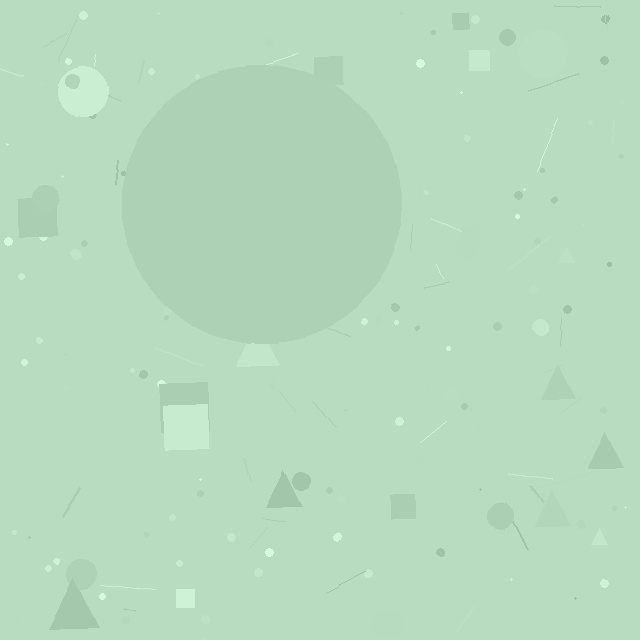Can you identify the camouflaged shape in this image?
The camouflaged shape is a circle.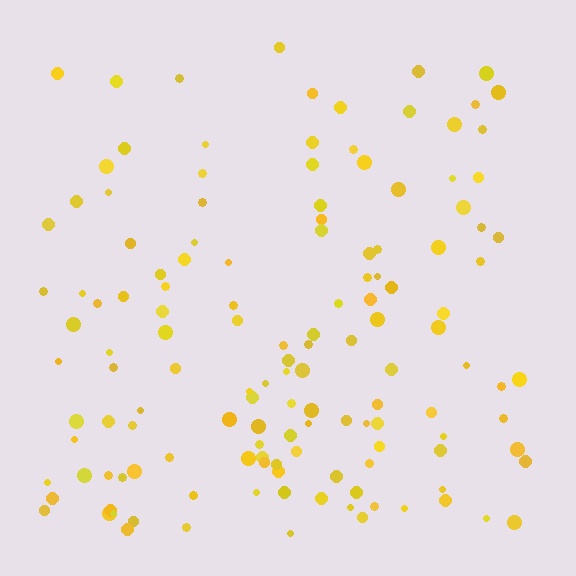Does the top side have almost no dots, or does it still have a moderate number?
Still a moderate number, just noticeably fewer than the bottom.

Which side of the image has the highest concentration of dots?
The bottom.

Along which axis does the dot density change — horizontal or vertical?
Vertical.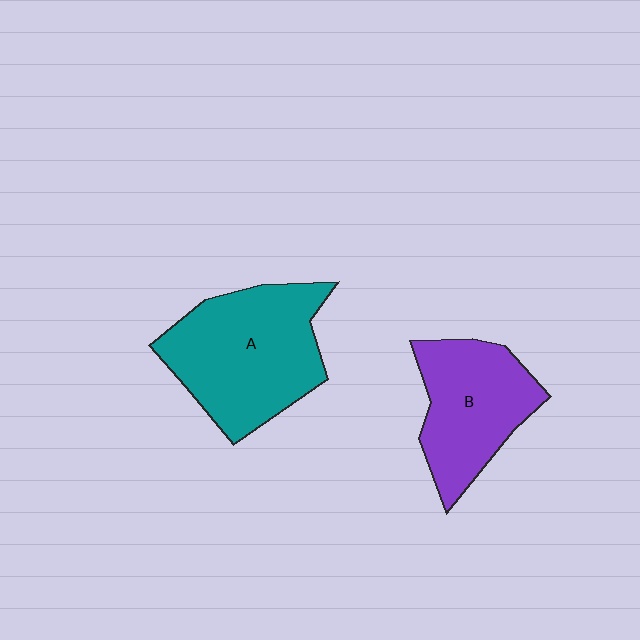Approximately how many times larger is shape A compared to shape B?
Approximately 1.3 times.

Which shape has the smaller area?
Shape B (purple).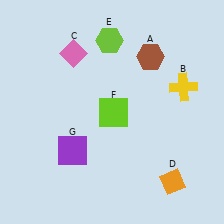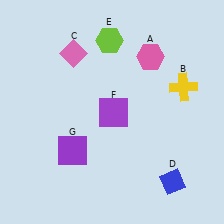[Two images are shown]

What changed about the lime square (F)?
In Image 1, F is lime. In Image 2, it changed to purple.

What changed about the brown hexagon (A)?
In Image 1, A is brown. In Image 2, it changed to pink.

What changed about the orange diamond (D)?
In Image 1, D is orange. In Image 2, it changed to blue.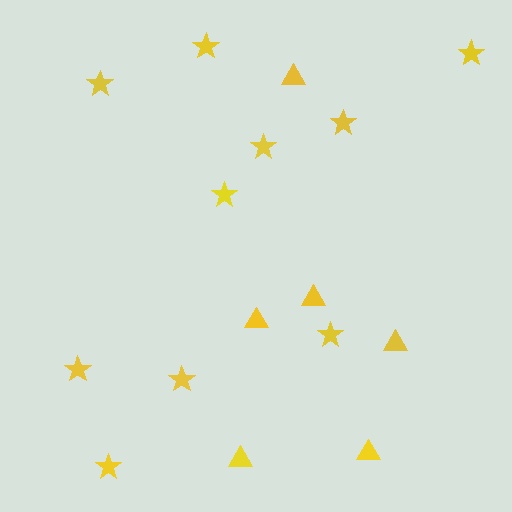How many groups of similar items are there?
There are 2 groups: one group of triangles (6) and one group of stars (10).